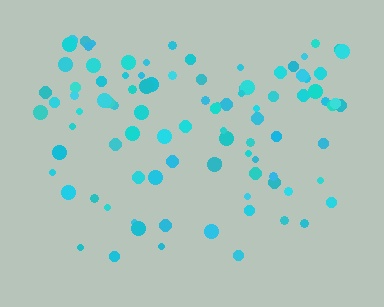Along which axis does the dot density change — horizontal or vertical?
Vertical.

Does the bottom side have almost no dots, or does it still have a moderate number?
Still a moderate number, just noticeably fewer than the top.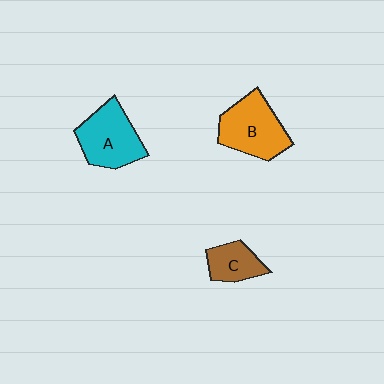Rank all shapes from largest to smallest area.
From largest to smallest: B (orange), A (cyan), C (brown).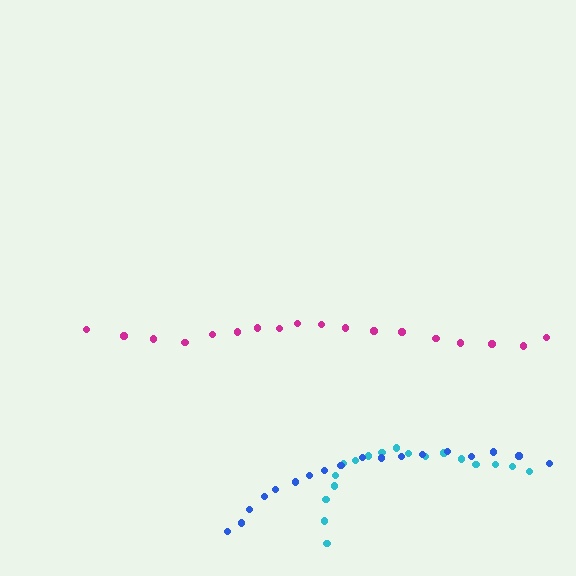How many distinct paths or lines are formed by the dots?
There are 3 distinct paths.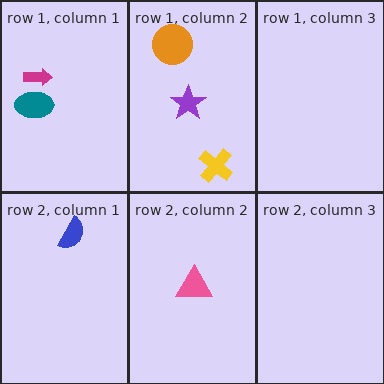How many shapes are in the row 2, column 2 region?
1.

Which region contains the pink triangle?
The row 2, column 2 region.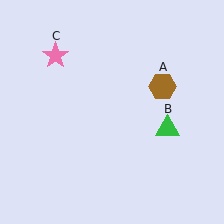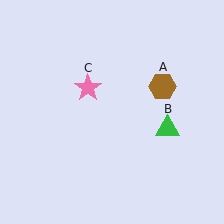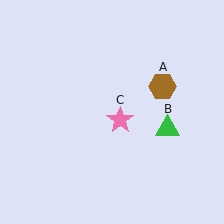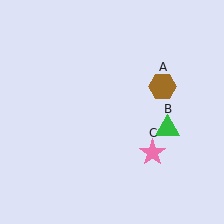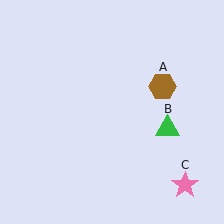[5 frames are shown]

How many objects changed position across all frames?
1 object changed position: pink star (object C).